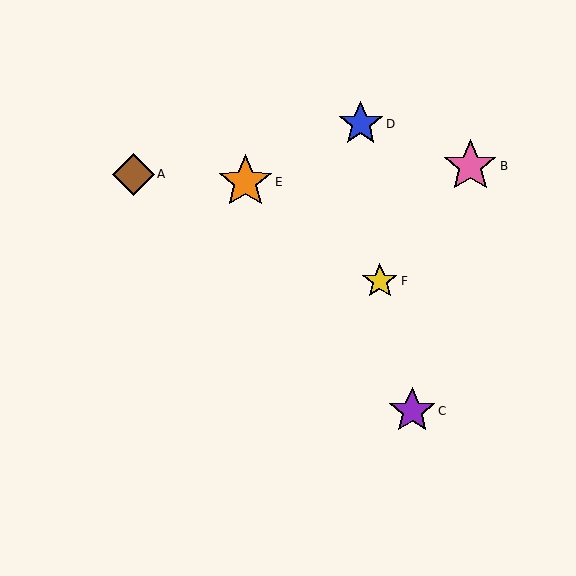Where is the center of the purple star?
The center of the purple star is at (412, 411).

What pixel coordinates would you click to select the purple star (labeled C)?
Click at (412, 411) to select the purple star C.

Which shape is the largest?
The orange star (labeled E) is the largest.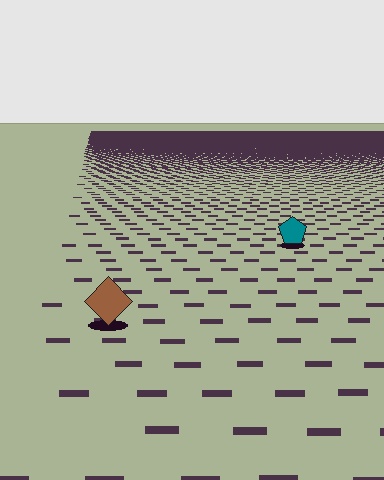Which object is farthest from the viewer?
The teal pentagon is farthest from the viewer. It appears smaller and the ground texture around it is denser.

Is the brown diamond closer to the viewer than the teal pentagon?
Yes. The brown diamond is closer — you can tell from the texture gradient: the ground texture is coarser near it.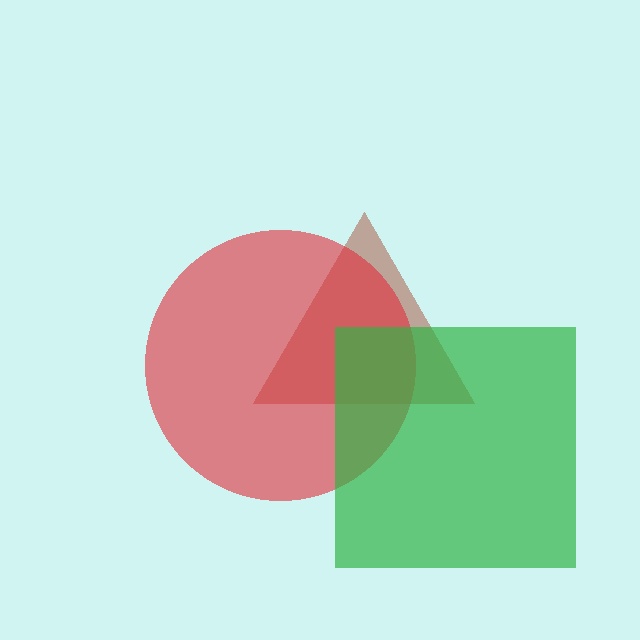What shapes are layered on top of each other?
The layered shapes are: a brown triangle, a red circle, a green square.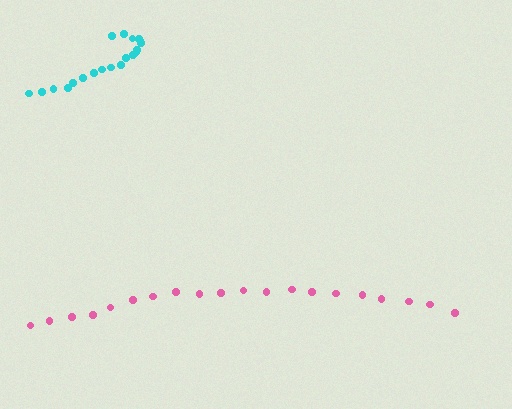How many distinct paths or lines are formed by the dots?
There are 2 distinct paths.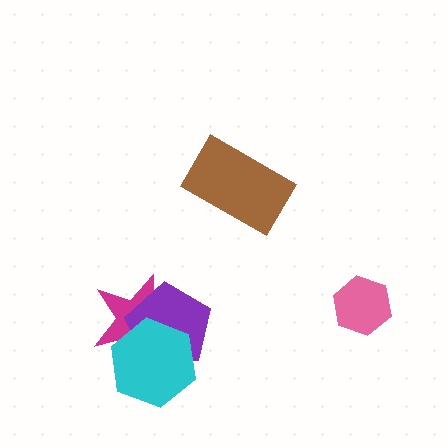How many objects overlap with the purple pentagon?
2 objects overlap with the purple pentagon.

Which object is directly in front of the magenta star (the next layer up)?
The purple pentagon is directly in front of the magenta star.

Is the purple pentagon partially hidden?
Yes, it is partially covered by another shape.